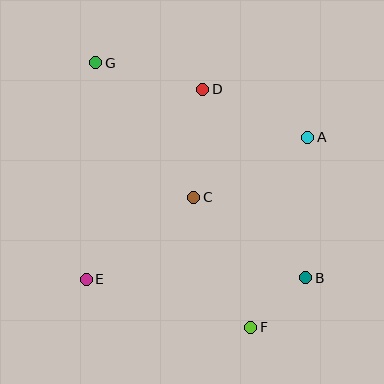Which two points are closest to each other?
Points B and F are closest to each other.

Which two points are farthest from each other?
Points F and G are farthest from each other.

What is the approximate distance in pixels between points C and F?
The distance between C and F is approximately 142 pixels.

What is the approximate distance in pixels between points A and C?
The distance between A and C is approximately 129 pixels.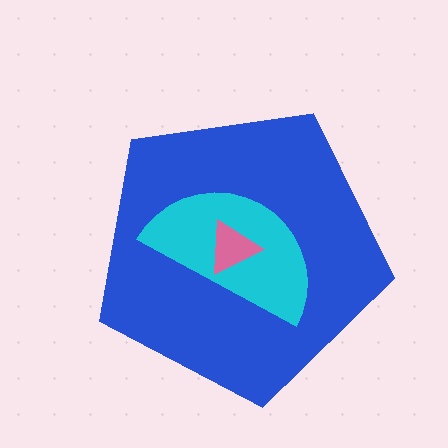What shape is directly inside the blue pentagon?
The cyan semicircle.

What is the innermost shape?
The pink triangle.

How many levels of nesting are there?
3.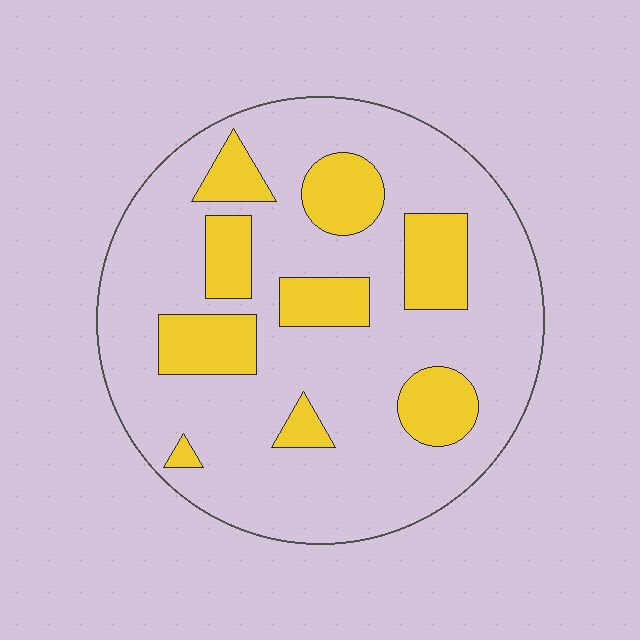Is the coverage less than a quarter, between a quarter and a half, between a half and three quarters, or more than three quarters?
Less than a quarter.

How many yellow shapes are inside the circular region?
9.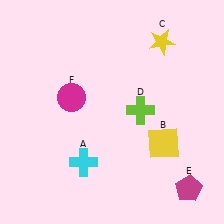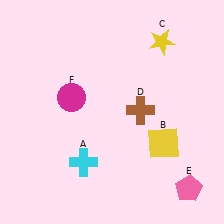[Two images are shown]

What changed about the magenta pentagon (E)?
In Image 1, E is magenta. In Image 2, it changed to pink.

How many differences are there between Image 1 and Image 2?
There are 2 differences between the two images.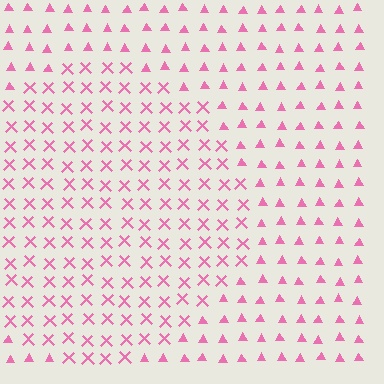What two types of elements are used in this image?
The image uses X marks inside the circle region and triangles outside it.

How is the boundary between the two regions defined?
The boundary is defined by a change in element shape: X marks inside vs. triangles outside. All elements share the same color and spacing.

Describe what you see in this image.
The image is filled with small pink elements arranged in a uniform grid. A circle-shaped region contains X marks, while the surrounding area contains triangles. The boundary is defined purely by the change in element shape.